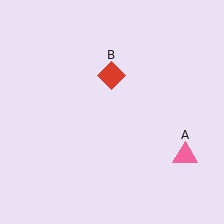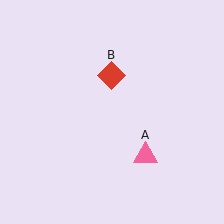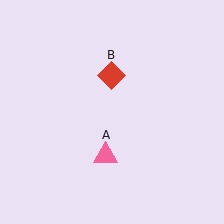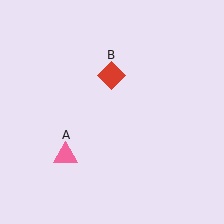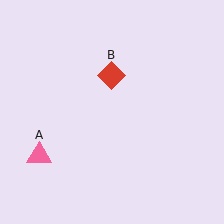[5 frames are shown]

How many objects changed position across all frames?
1 object changed position: pink triangle (object A).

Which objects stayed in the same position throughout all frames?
Red diamond (object B) remained stationary.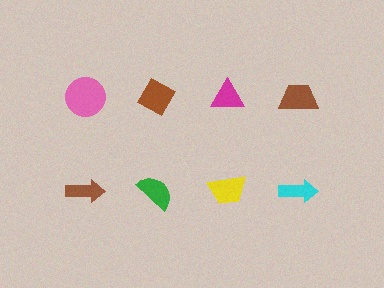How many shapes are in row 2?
4 shapes.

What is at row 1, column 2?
A brown diamond.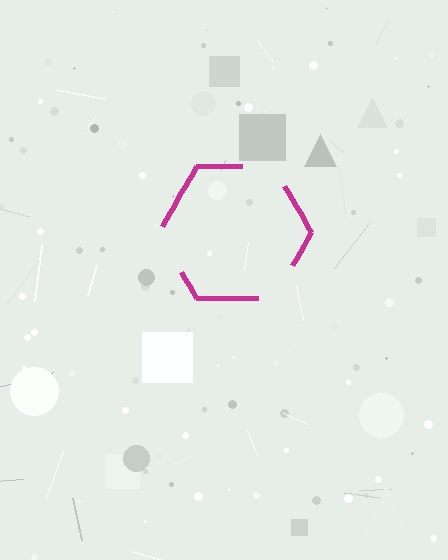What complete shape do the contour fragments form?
The contour fragments form a hexagon.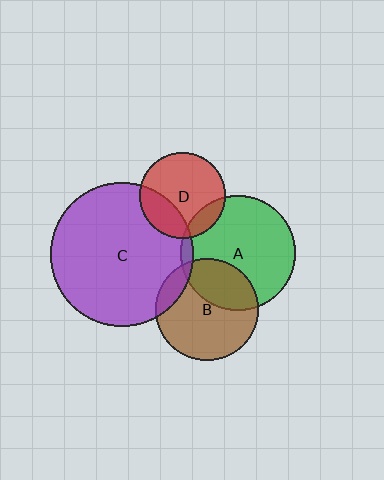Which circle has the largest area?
Circle C (purple).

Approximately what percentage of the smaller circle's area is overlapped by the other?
Approximately 35%.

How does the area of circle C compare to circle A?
Approximately 1.5 times.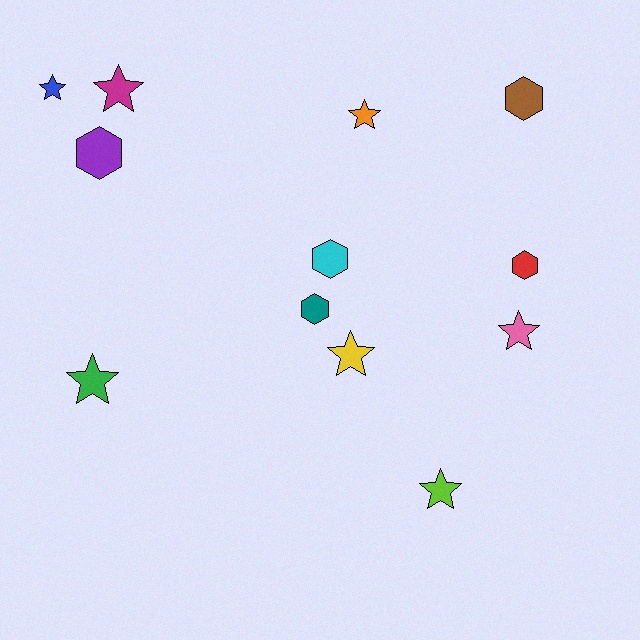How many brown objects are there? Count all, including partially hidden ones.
There is 1 brown object.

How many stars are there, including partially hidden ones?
There are 7 stars.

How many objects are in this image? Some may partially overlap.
There are 12 objects.